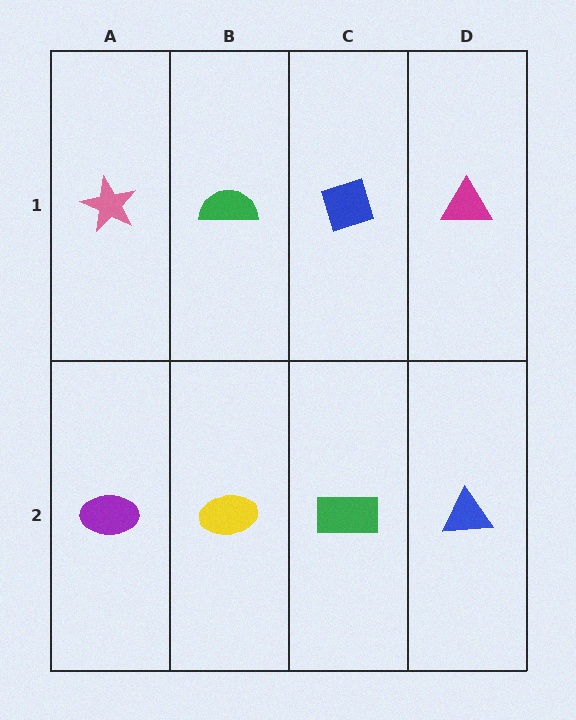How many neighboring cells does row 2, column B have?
3.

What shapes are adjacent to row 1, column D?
A blue triangle (row 2, column D), a blue diamond (row 1, column C).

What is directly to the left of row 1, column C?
A green semicircle.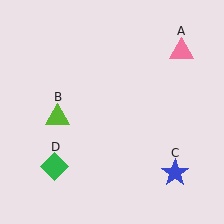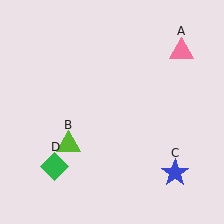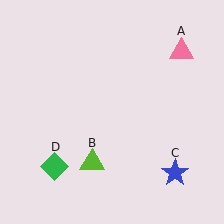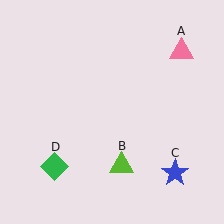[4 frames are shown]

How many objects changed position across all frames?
1 object changed position: lime triangle (object B).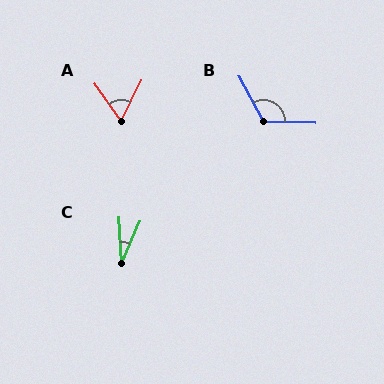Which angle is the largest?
B, at approximately 120 degrees.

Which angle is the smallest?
C, at approximately 27 degrees.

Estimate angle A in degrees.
Approximately 61 degrees.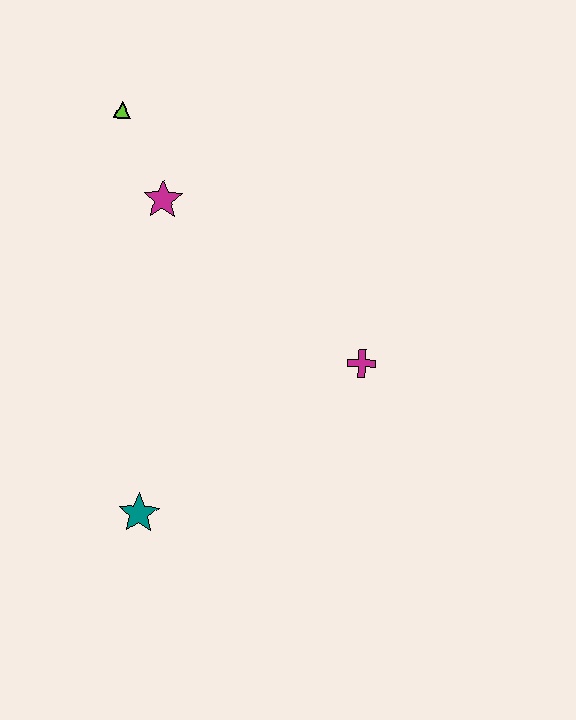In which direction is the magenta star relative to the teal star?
The magenta star is above the teal star.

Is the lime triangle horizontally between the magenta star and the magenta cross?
No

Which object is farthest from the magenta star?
The teal star is farthest from the magenta star.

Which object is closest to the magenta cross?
The magenta star is closest to the magenta cross.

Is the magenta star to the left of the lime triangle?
No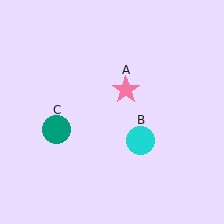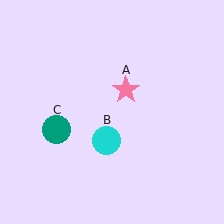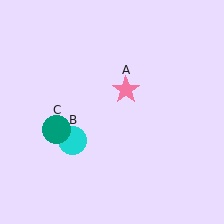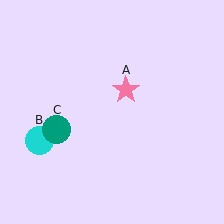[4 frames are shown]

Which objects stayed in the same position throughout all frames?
Pink star (object A) and teal circle (object C) remained stationary.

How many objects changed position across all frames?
1 object changed position: cyan circle (object B).